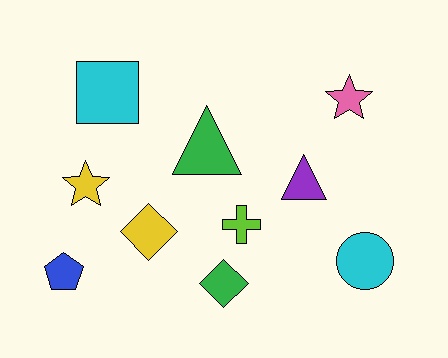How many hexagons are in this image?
There are no hexagons.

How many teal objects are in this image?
There are no teal objects.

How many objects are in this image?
There are 10 objects.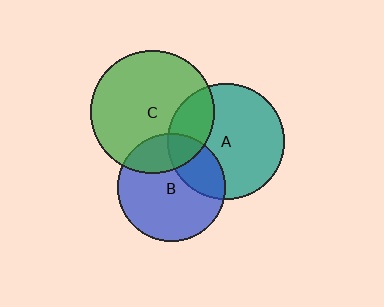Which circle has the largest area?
Circle C (green).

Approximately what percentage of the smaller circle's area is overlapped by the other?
Approximately 25%.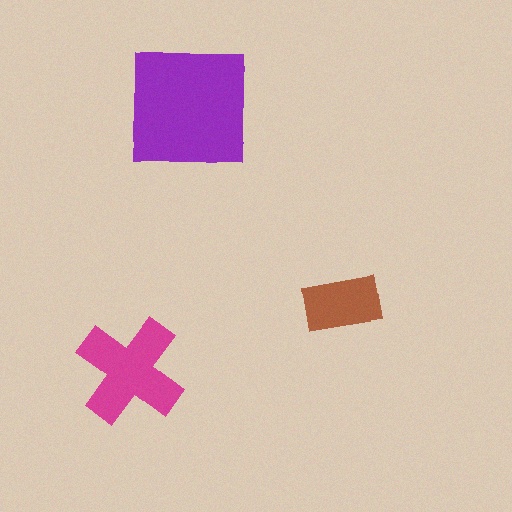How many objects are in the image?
There are 3 objects in the image.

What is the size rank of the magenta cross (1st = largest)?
2nd.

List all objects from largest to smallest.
The purple square, the magenta cross, the brown rectangle.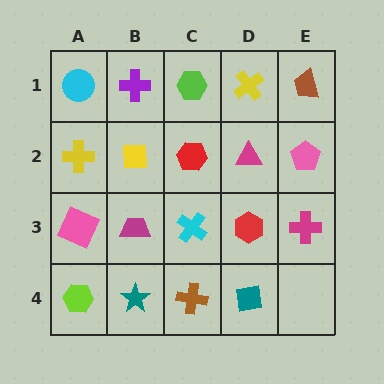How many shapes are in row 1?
5 shapes.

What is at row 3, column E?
A magenta cross.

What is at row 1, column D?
A yellow cross.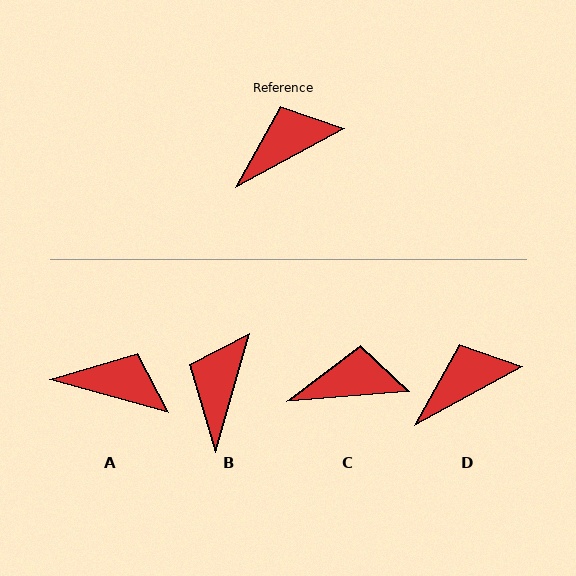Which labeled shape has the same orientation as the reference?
D.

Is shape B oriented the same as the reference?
No, it is off by about 46 degrees.